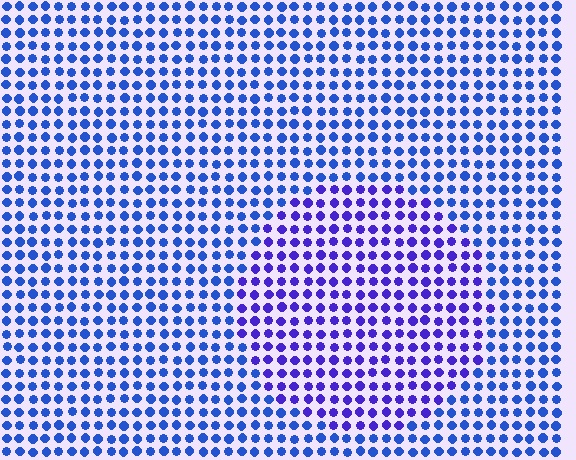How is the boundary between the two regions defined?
The boundary is defined purely by a slight shift in hue (about 29 degrees). Spacing, size, and orientation are identical on both sides.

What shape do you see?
I see a circle.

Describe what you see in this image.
The image is filled with small blue elements in a uniform arrangement. A circle-shaped region is visible where the elements are tinted to a slightly different hue, forming a subtle color boundary.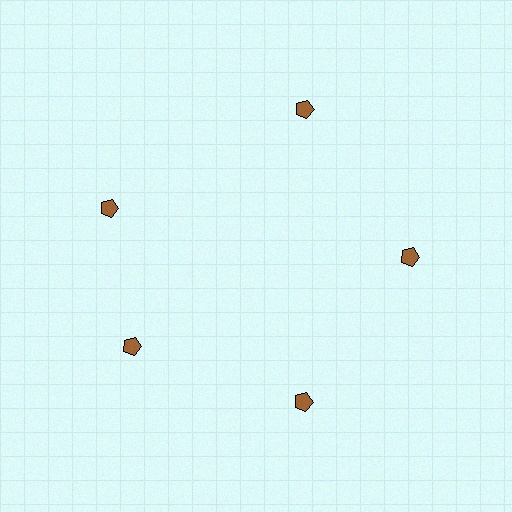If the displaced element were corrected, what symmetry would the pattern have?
It would have 5-fold rotational symmetry — the pattern would map onto itself every 72 degrees.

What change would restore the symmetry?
The symmetry would be restored by rotating it back into even spacing with its neighbors so that all 5 pentagons sit at equal angles and equal distance from the center.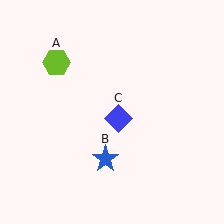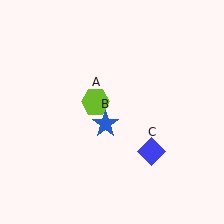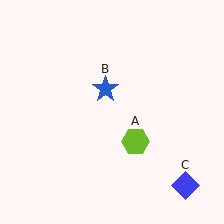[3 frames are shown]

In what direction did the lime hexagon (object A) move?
The lime hexagon (object A) moved down and to the right.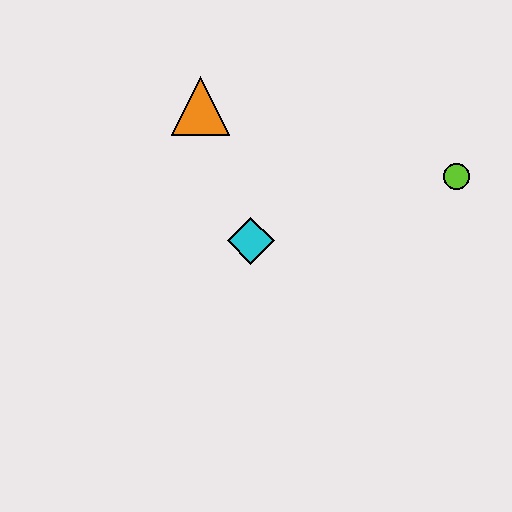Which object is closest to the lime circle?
The cyan diamond is closest to the lime circle.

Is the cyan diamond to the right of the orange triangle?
Yes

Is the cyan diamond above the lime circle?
No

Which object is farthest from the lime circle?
The orange triangle is farthest from the lime circle.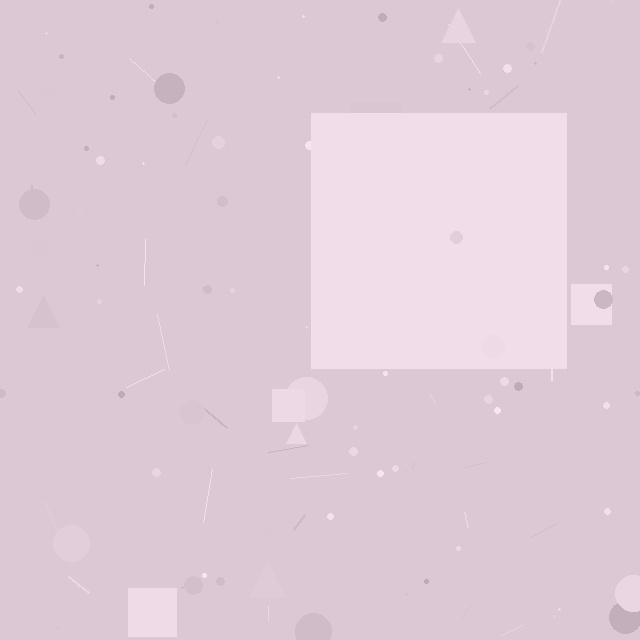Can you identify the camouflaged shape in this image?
The camouflaged shape is a square.